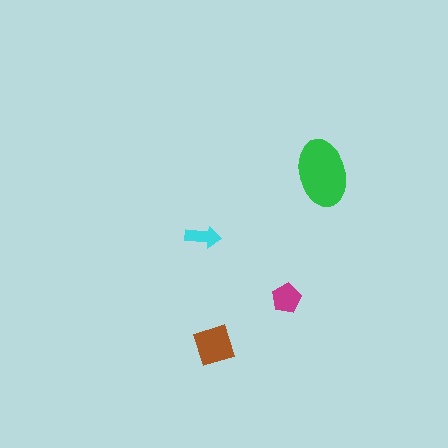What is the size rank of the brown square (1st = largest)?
2nd.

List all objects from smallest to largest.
The cyan arrow, the magenta pentagon, the brown square, the green ellipse.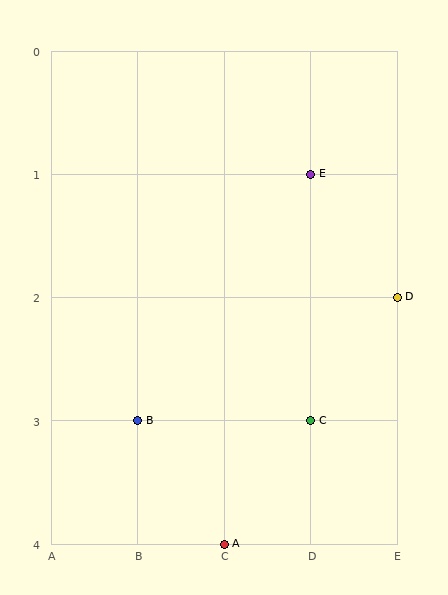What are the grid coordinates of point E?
Point E is at grid coordinates (D, 1).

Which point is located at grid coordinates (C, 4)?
Point A is at (C, 4).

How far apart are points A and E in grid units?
Points A and E are 1 column and 3 rows apart (about 3.2 grid units diagonally).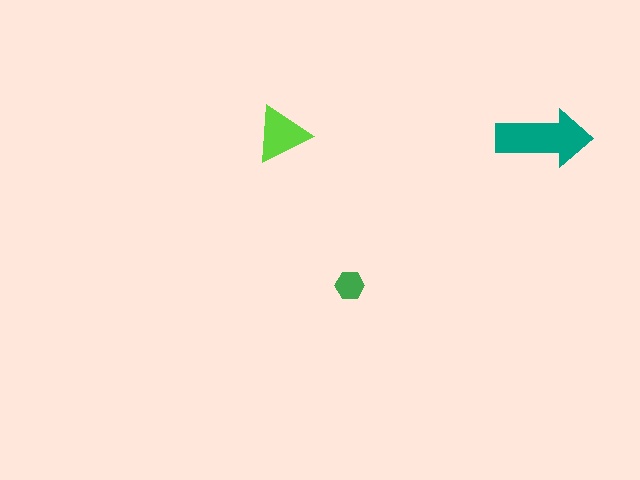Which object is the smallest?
The green hexagon.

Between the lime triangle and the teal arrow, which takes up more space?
The teal arrow.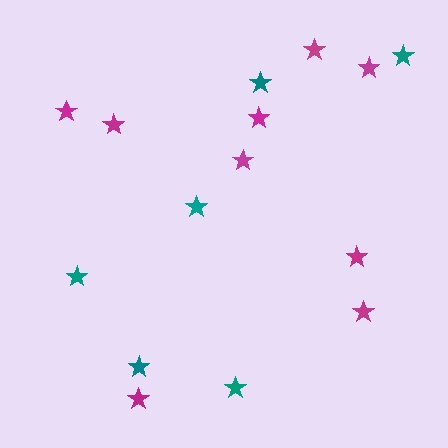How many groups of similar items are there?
There are 2 groups: one group of magenta stars (9) and one group of teal stars (6).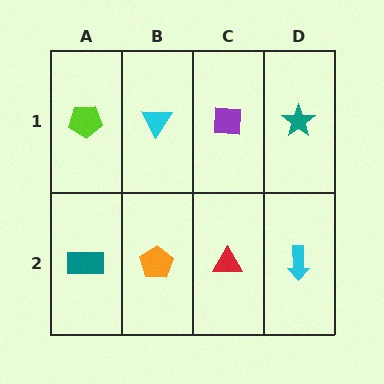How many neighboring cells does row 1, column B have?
3.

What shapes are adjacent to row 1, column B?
An orange pentagon (row 2, column B), a lime pentagon (row 1, column A), a purple square (row 1, column C).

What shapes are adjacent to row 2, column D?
A teal star (row 1, column D), a red triangle (row 2, column C).